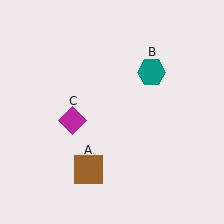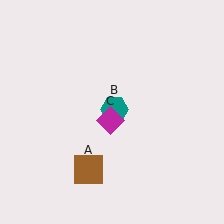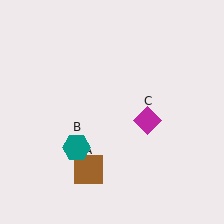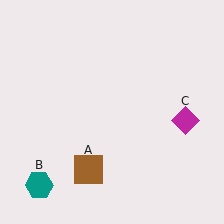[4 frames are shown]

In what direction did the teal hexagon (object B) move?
The teal hexagon (object B) moved down and to the left.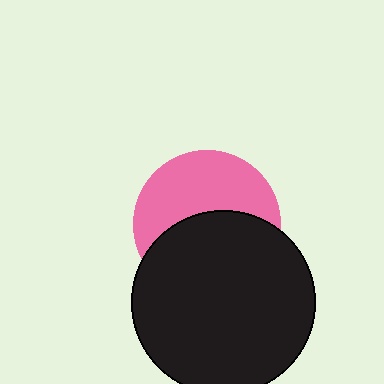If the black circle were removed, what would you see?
You would see the complete pink circle.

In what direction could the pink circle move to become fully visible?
The pink circle could move up. That would shift it out from behind the black circle entirely.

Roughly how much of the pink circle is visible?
About half of it is visible (roughly 48%).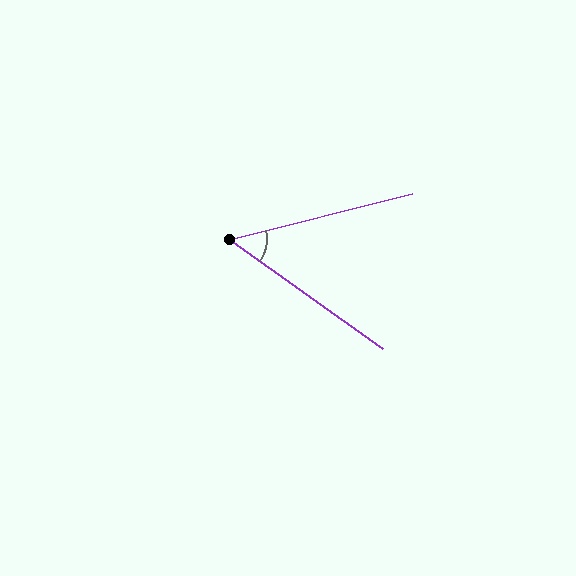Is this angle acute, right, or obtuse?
It is acute.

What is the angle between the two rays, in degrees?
Approximately 49 degrees.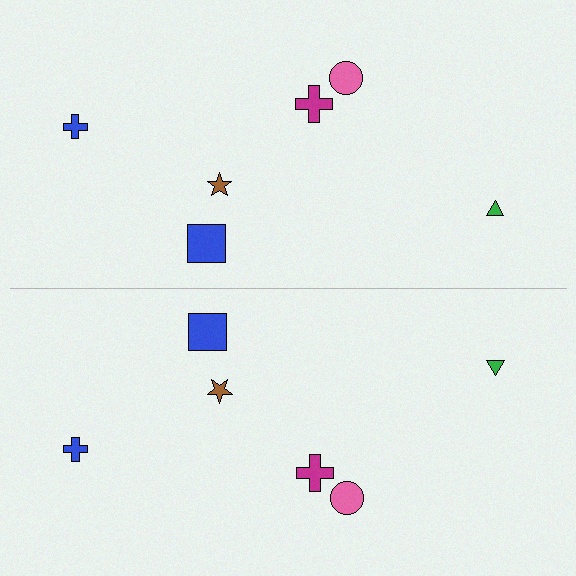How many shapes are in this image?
There are 12 shapes in this image.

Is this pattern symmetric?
Yes, this pattern has bilateral (reflection) symmetry.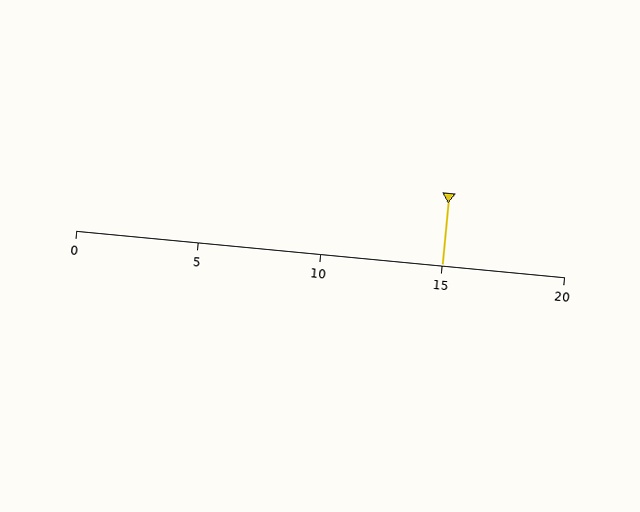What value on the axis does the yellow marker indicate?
The marker indicates approximately 15.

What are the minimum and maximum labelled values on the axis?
The axis runs from 0 to 20.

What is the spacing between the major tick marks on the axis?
The major ticks are spaced 5 apart.